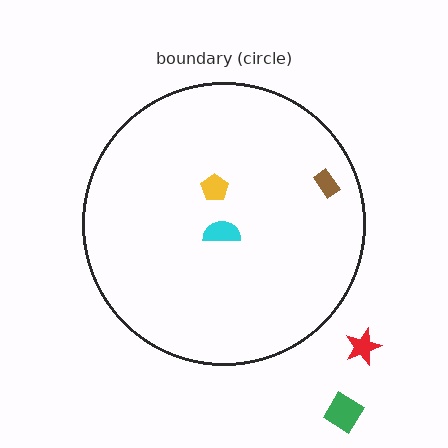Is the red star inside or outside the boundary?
Outside.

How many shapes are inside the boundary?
3 inside, 2 outside.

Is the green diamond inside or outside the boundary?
Outside.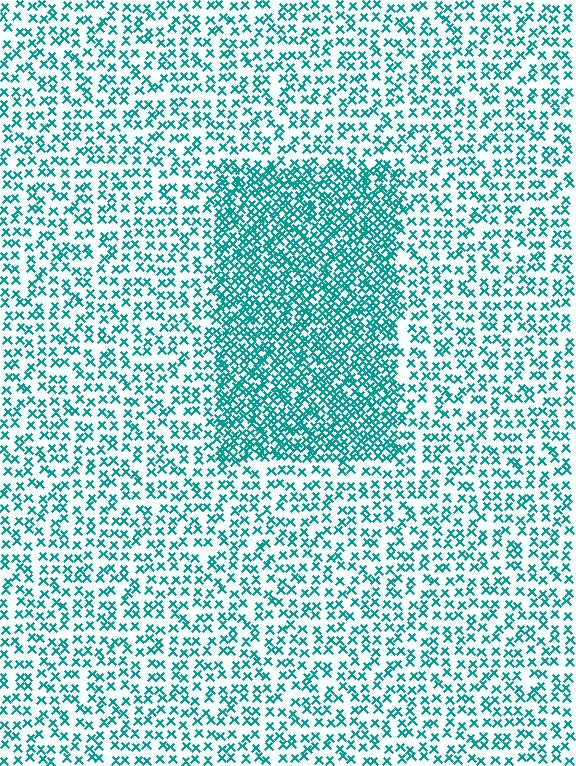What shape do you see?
I see a rectangle.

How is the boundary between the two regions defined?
The boundary is defined by a change in element density (approximately 2.3x ratio). All elements are the same color, size, and shape.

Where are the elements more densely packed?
The elements are more densely packed inside the rectangle boundary.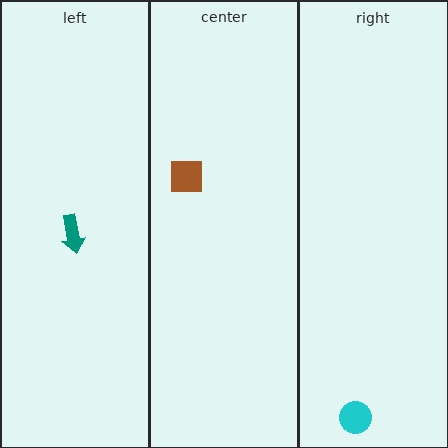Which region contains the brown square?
The center region.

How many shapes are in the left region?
1.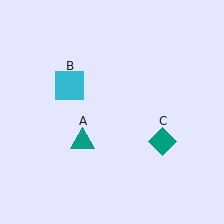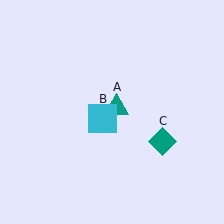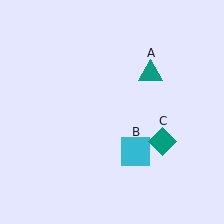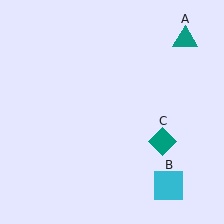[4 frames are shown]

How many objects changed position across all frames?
2 objects changed position: teal triangle (object A), cyan square (object B).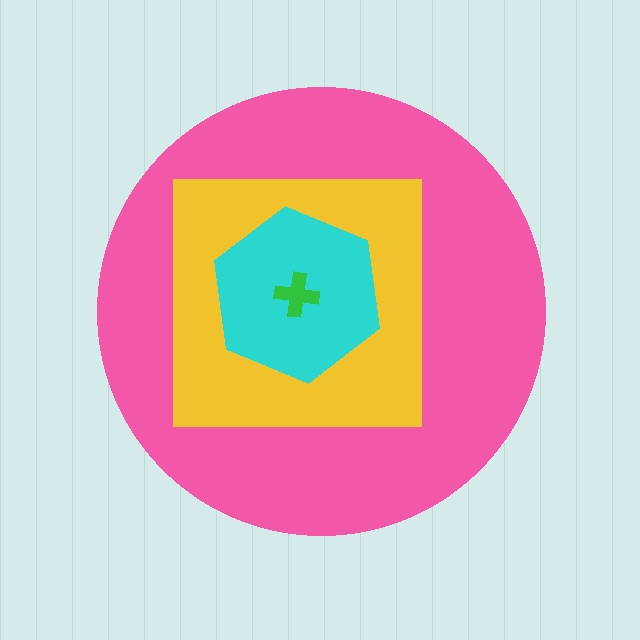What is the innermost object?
The green cross.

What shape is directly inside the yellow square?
The cyan hexagon.